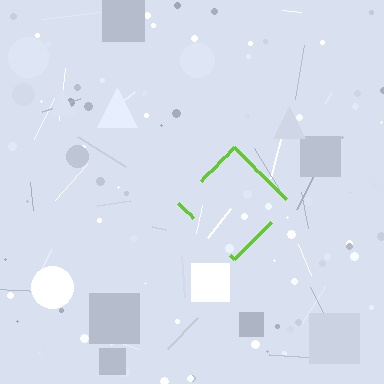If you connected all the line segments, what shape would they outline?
They would outline a diamond.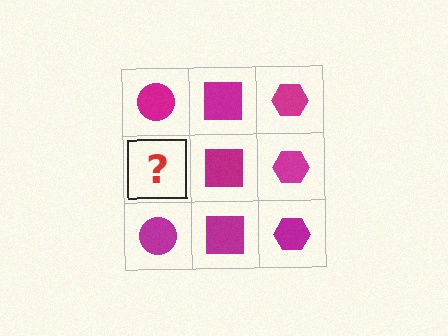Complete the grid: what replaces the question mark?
The question mark should be replaced with a magenta circle.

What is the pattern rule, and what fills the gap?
The rule is that each column has a consistent shape. The gap should be filled with a magenta circle.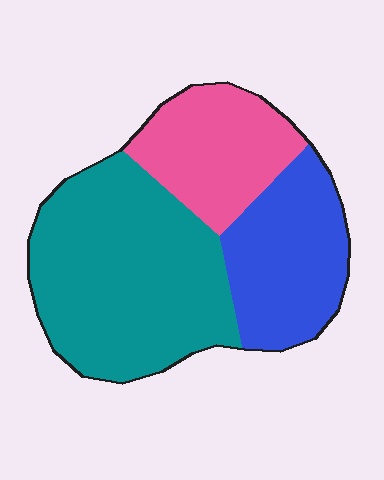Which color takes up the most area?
Teal, at roughly 50%.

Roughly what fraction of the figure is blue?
Blue covers roughly 25% of the figure.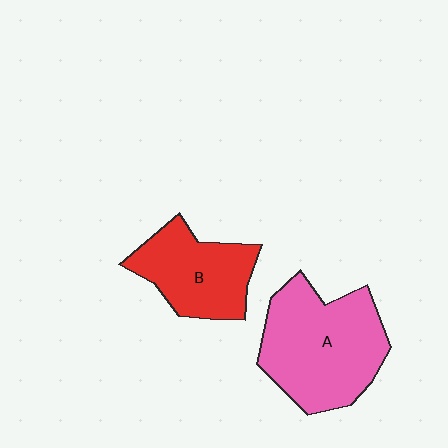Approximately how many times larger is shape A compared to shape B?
Approximately 1.5 times.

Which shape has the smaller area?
Shape B (red).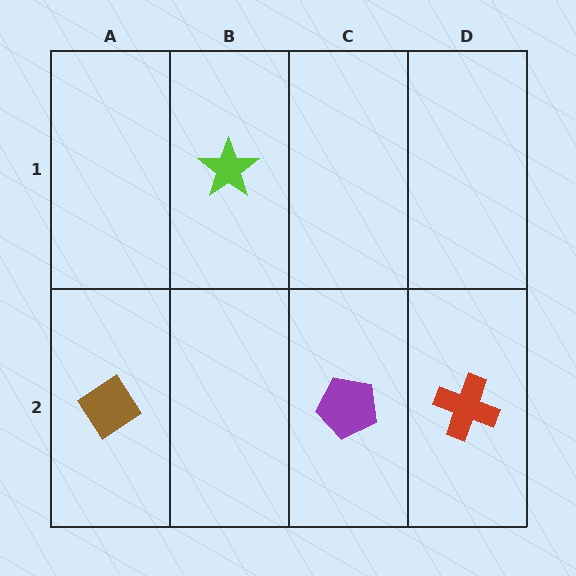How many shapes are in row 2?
3 shapes.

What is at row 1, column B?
A lime star.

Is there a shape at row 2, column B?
No, that cell is empty.